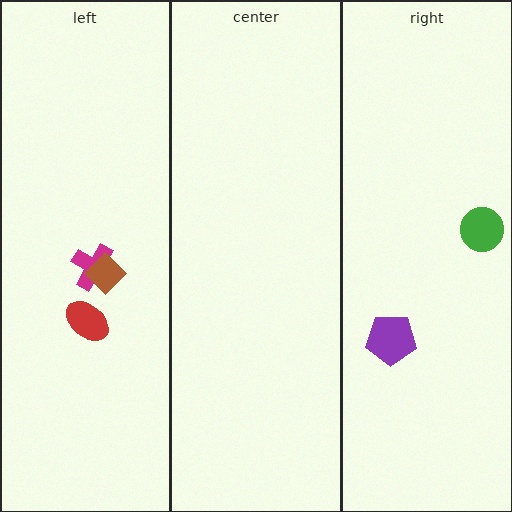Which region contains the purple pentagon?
The right region.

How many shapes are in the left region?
3.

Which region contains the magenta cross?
The left region.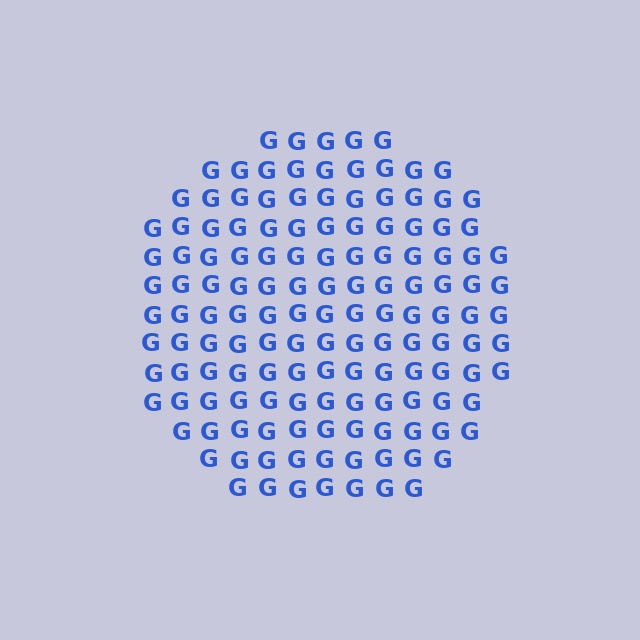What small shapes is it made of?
It is made of small letter G's.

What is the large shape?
The large shape is a circle.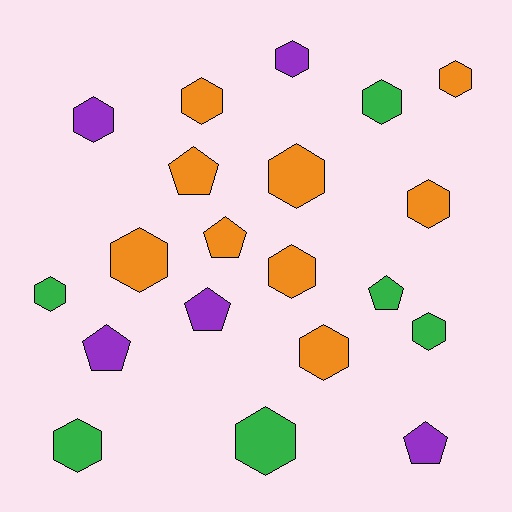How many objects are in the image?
There are 20 objects.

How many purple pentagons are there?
There are 3 purple pentagons.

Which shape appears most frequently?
Hexagon, with 14 objects.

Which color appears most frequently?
Orange, with 9 objects.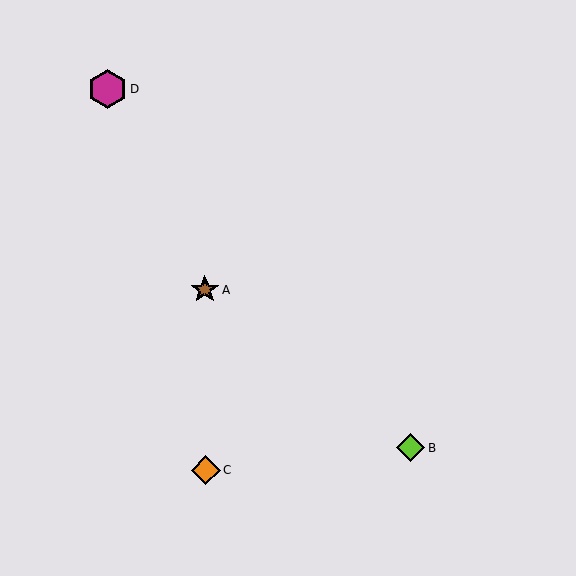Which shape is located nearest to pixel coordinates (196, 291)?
The brown star (labeled A) at (205, 290) is nearest to that location.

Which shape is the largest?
The magenta hexagon (labeled D) is the largest.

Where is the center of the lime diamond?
The center of the lime diamond is at (411, 448).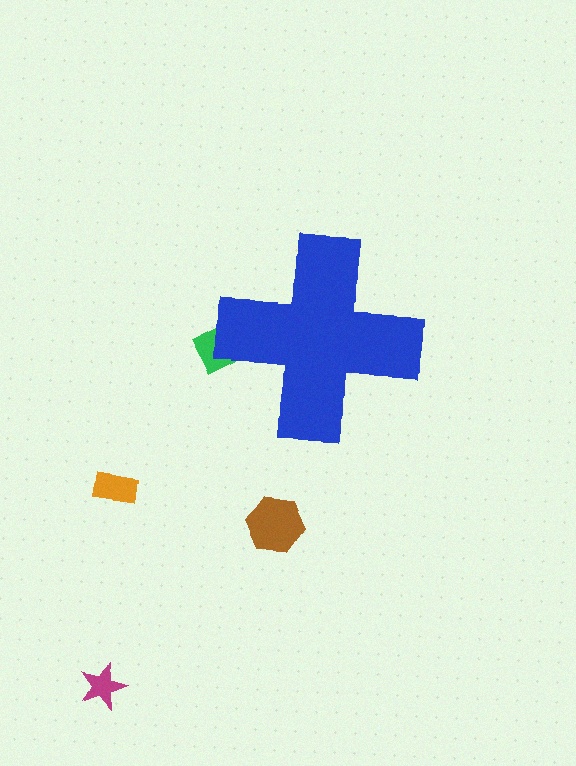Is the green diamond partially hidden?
Yes, the green diamond is partially hidden behind the blue cross.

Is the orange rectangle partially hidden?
No, the orange rectangle is fully visible.